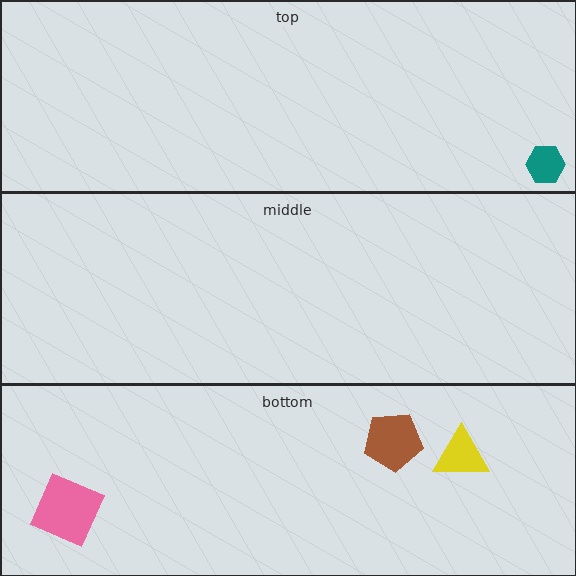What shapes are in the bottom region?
The brown pentagon, the pink square, the yellow triangle.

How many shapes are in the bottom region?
3.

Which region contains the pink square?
The bottom region.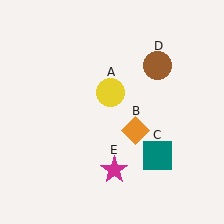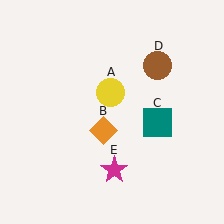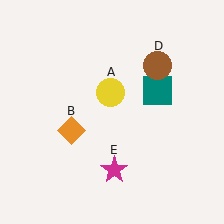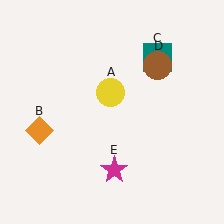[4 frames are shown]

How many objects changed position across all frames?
2 objects changed position: orange diamond (object B), teal square (object C).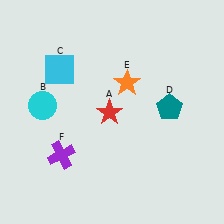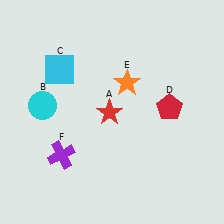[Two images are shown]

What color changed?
The pentagon (D) changed from teal in Image 1 to red in Image 2.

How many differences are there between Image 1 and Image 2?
There is 1 difference between the two images.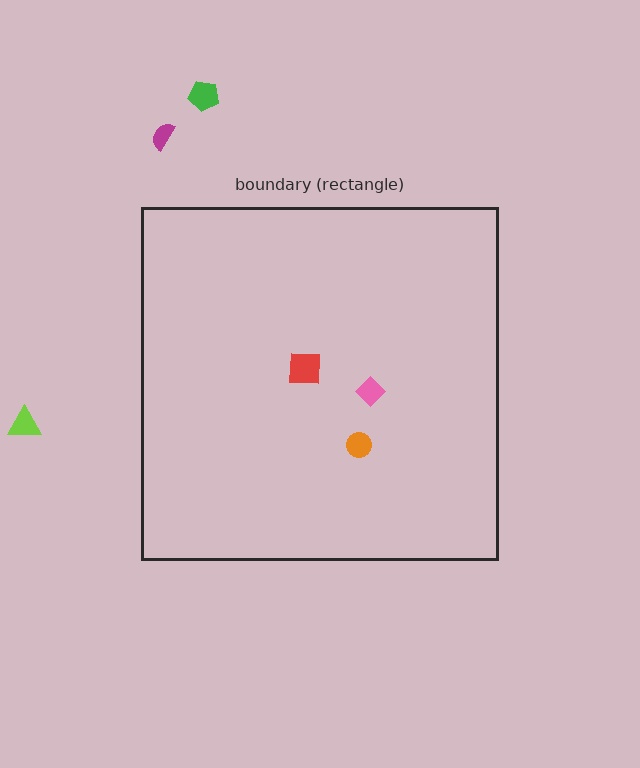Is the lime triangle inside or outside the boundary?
Outside.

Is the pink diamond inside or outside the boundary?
Inside.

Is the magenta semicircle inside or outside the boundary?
Outside.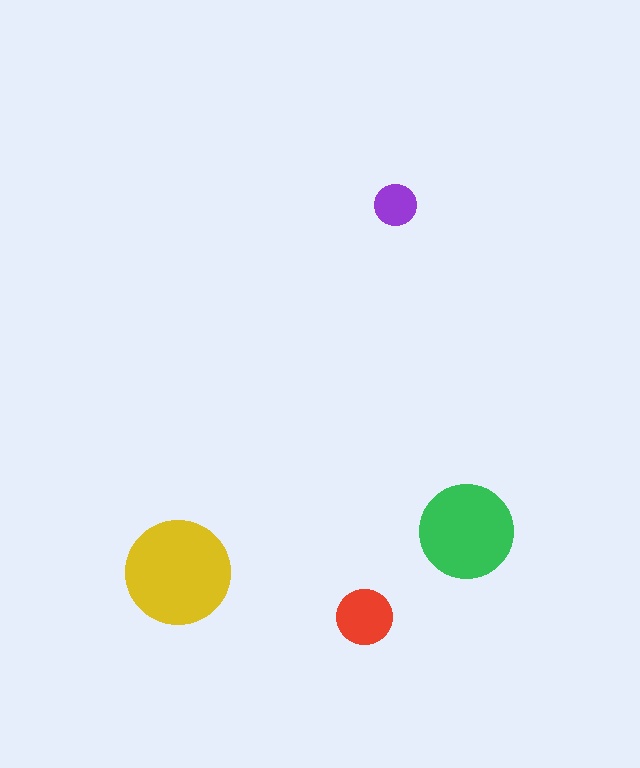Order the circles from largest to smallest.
the yellow one, the green one, the red one, the purple one.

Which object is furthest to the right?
The green circle is rightmost.